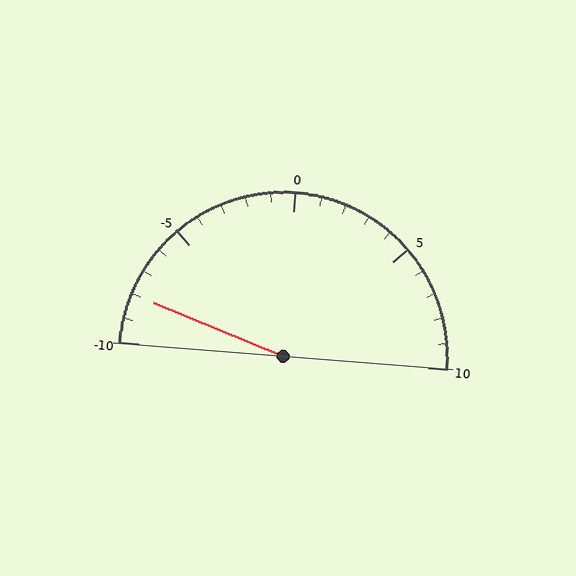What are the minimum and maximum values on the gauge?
The gauge ranges from -10 to 10.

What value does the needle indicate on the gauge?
The needle indicates approximately -8.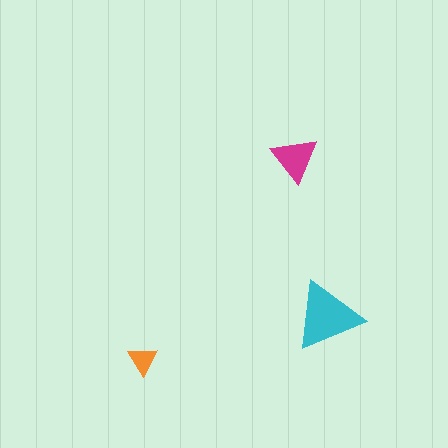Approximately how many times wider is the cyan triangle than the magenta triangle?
About 1.5 times wider.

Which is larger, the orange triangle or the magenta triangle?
The magenta one.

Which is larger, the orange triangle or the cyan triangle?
The cyan one.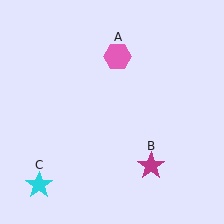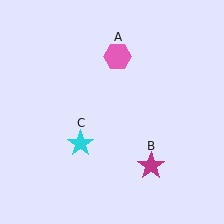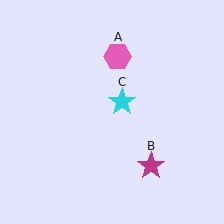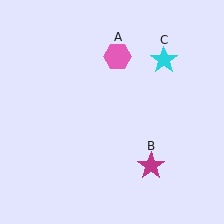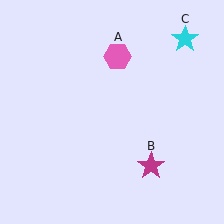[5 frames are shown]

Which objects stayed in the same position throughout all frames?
Pink hexagon (object A) and magenta star (object B) remained stationary.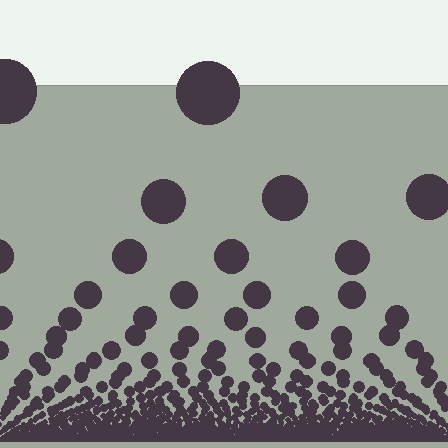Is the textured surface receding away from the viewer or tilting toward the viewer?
The surface appears to tilt toward the viewer. Texture elements get larger and sparser toward the top.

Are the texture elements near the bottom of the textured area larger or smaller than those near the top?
Smaller. The gradient is inverted — elements near the bottom are smaller and denser.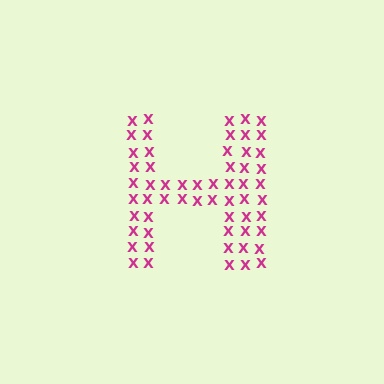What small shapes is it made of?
It is made of small letter X's.